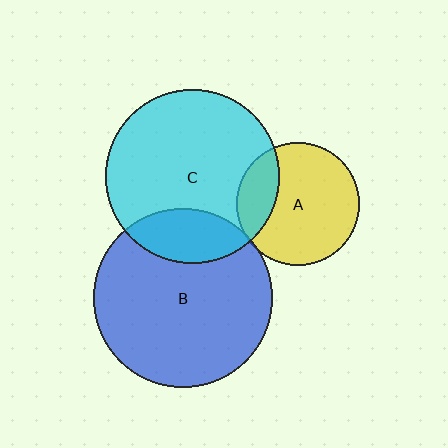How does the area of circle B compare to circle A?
Approximately 2.1 times.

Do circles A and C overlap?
Yes.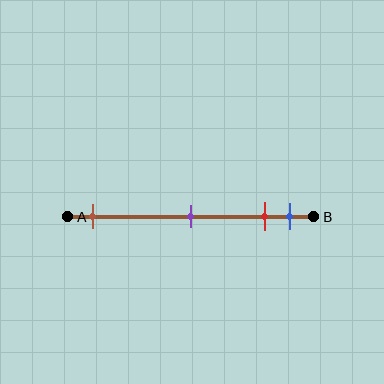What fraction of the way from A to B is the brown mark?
The brown mark is approximately 10% (0.1) of the way from A to B.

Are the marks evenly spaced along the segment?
No, the marks are not evenly spaced.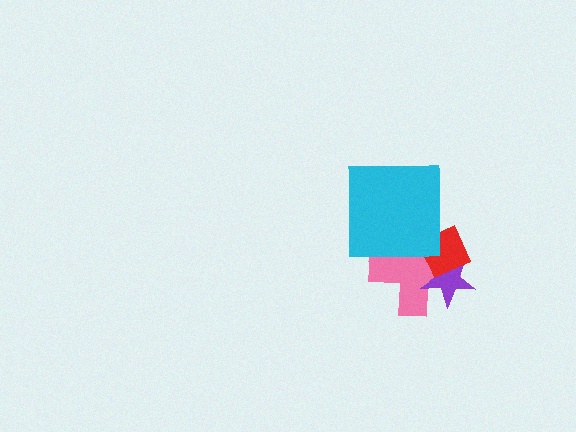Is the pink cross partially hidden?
Yes, it is partially covered by another shape.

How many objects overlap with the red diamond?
3 objects overlap with the red diamond.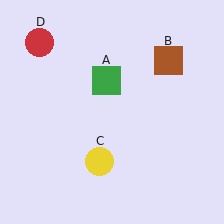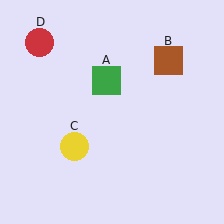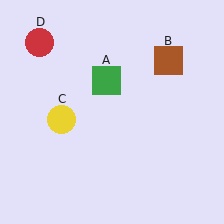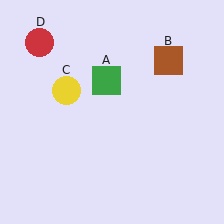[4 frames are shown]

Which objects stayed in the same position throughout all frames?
Green square (object A) and brown square (object B) and red circle (object D) remained stationary.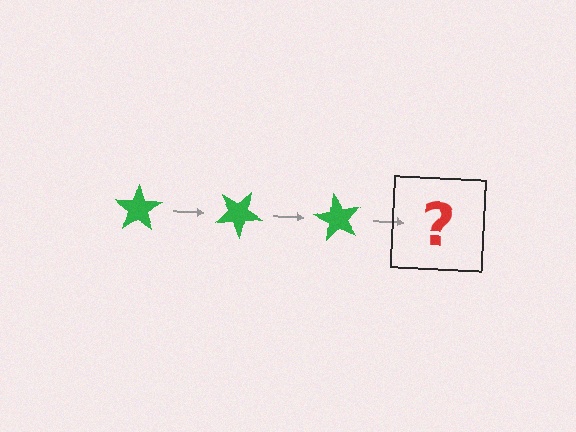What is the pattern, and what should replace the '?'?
The pattern is that the star rotates 30 degrees each step. The '?' should be a green star rotated 90 degrees.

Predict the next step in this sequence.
The next step is a green star rotated 90 degrees.